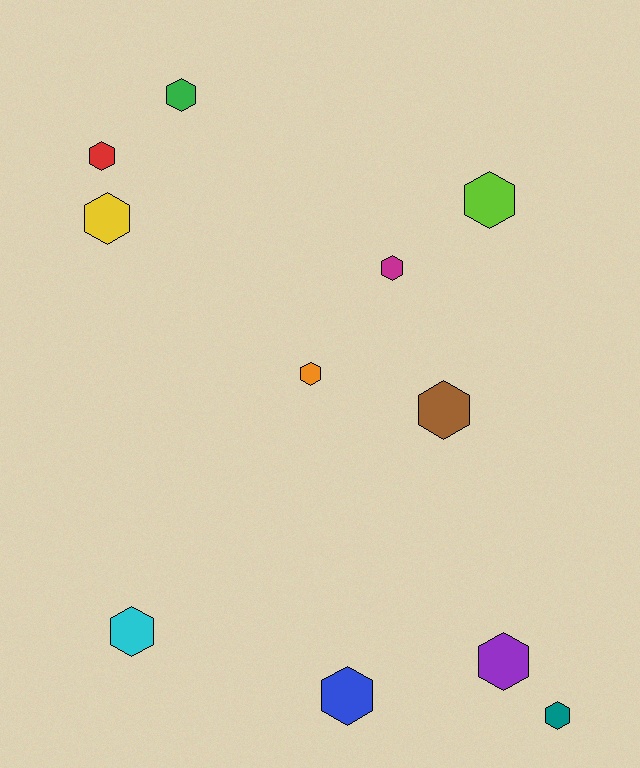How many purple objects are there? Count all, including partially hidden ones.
There is 1 purple object.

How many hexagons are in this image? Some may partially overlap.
There are 11 hexagons.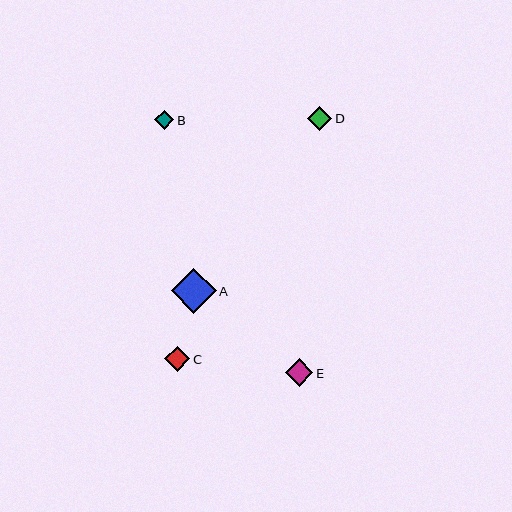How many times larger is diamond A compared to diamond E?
Diamond A is approximately 1.6 times the size of diamond E.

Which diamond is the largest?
Diamond A is the largest with a size of approximately 45 pixels.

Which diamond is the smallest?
Diamond B is the smallest with a size of approximately 19 pixels.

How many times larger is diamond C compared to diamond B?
Diamond C is approximately 1.3 times the size of diamond B.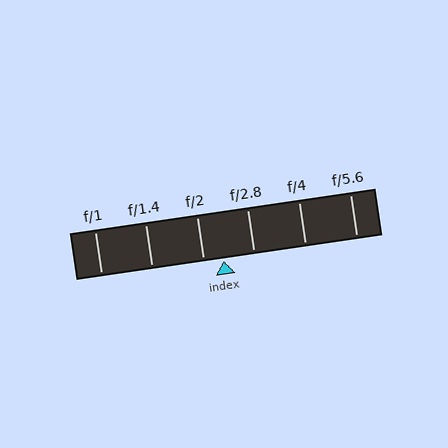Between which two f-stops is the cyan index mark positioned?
The index mark is between f/2 and f/2.8.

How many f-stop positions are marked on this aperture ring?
There are 6 f-stop positions marked.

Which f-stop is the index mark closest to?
The index mark is closest to f/2.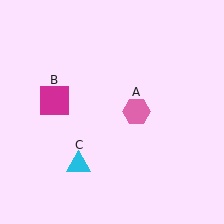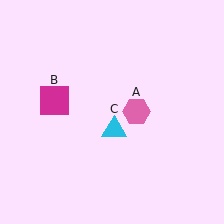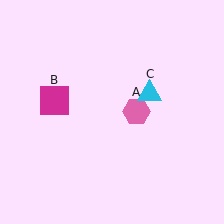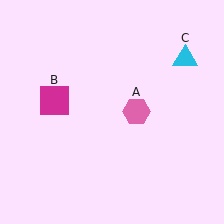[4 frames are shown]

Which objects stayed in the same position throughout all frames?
Pink hexagon (object A) and magenta square (object B) remained stationary.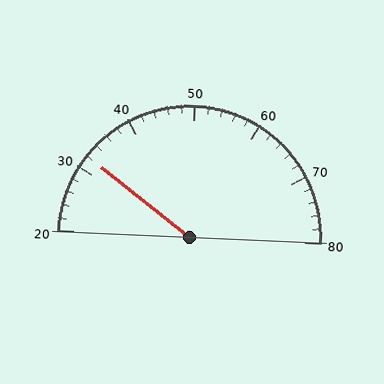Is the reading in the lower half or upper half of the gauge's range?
The reading is in the lower half of the range (20 to 80).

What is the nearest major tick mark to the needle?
The nearest major tick mark is 30.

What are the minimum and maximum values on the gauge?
The gauge ranges from 20 to 80.